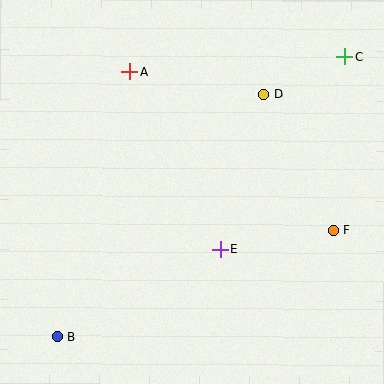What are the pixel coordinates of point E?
Point E is at (220, 250).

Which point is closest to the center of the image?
Point E at (220, 250) is closest to the center.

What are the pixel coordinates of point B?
Point B is at (57, 337).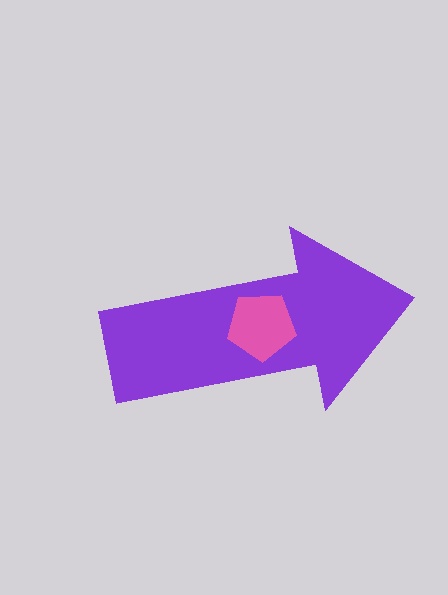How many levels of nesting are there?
2.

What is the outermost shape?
The purple arrow.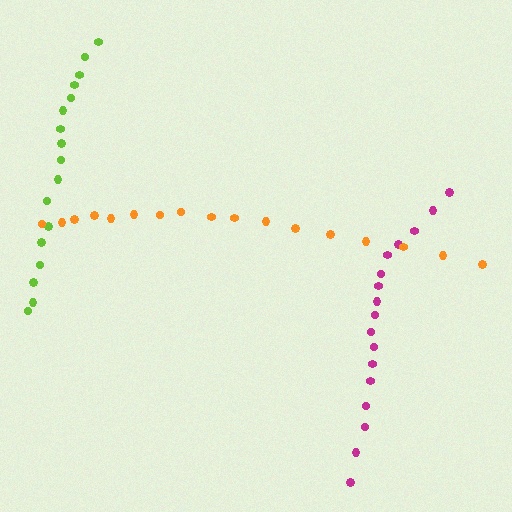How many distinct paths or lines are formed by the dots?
There are 3 distinct paths.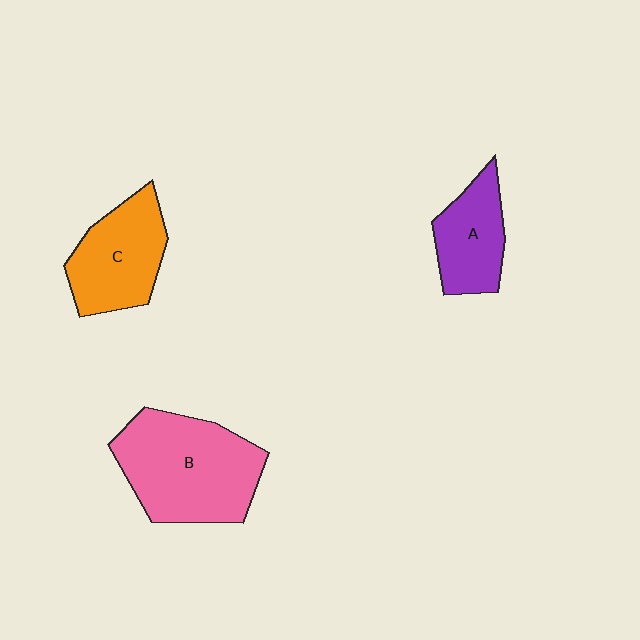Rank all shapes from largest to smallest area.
From largest to smallest: B (pink), C (orange), A (purple).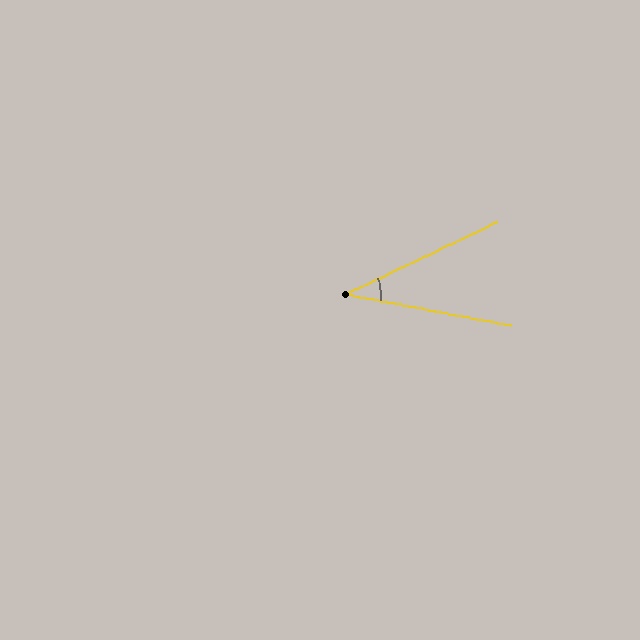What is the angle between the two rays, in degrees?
Approximately 36 degrees.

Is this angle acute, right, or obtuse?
It is acute.